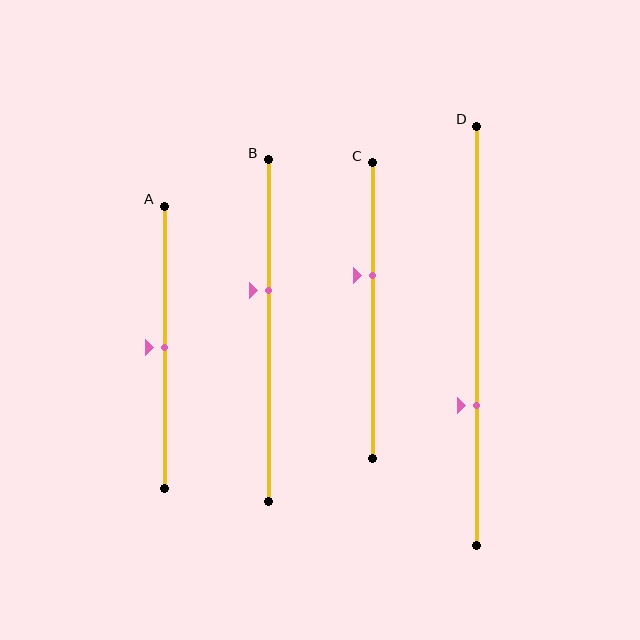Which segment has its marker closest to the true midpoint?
Segment A has its marker closest to the true midpoint.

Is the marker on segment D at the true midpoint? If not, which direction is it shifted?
No, the marker on segment D is shifted downward by about 16% of the segment length.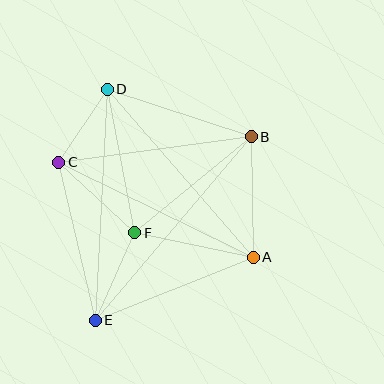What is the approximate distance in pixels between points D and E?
The distance between D and E is approximately 231 pixels.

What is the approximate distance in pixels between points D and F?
The distance between D and F is approximately 146 pixels.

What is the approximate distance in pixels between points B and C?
The distance between B and C is approximately 194 pixels.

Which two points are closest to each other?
Points C and D are closest to each other.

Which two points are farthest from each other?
Points B and E are farthest from each other.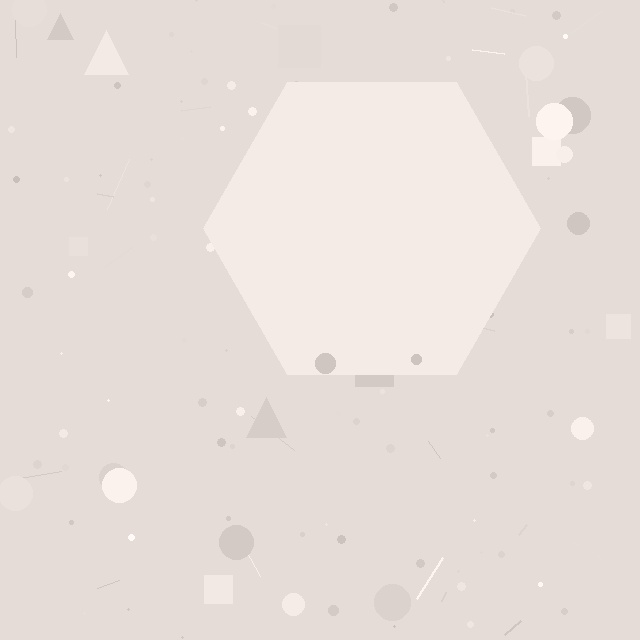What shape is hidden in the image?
A hexagon is hidden in the image.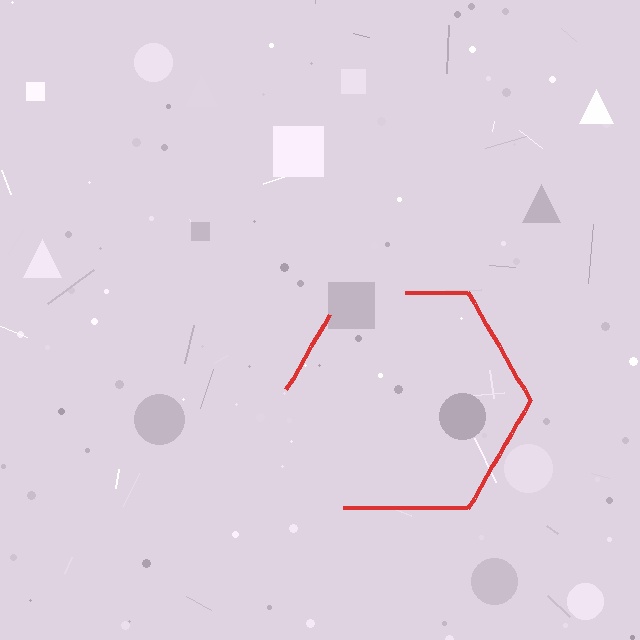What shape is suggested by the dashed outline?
The dashed outline suggests a hexagon.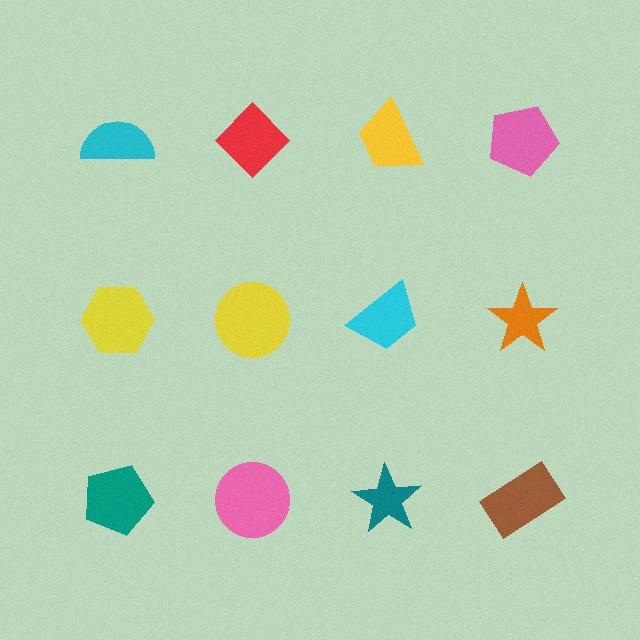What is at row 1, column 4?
A pink pentagon.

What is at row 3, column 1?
A teal pentagon.